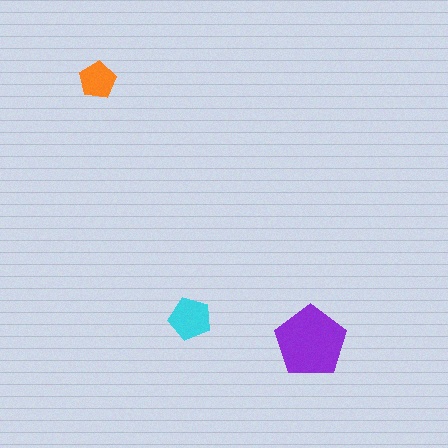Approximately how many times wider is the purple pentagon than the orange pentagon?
About 2 times wider.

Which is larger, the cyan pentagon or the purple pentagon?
The purple one.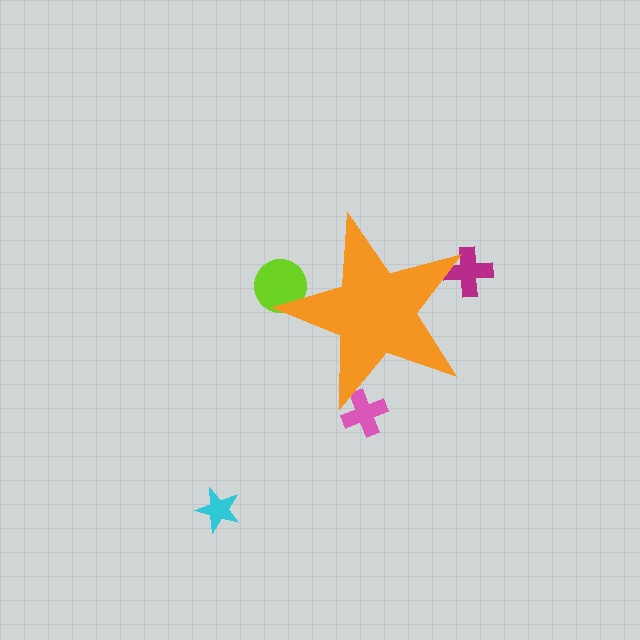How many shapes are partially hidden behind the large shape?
3 shapes are partially hidden.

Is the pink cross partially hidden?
Yes, the pink cross is partially hidden behind the orange star.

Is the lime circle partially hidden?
Yes, the lime circle is partially hidden behind the orange star.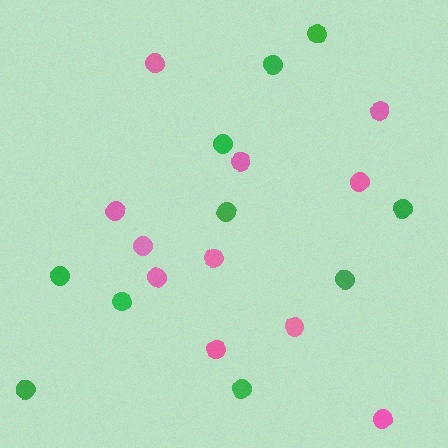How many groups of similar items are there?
There are 2 groups: one group of pink circles (11) and one group of green circles (10).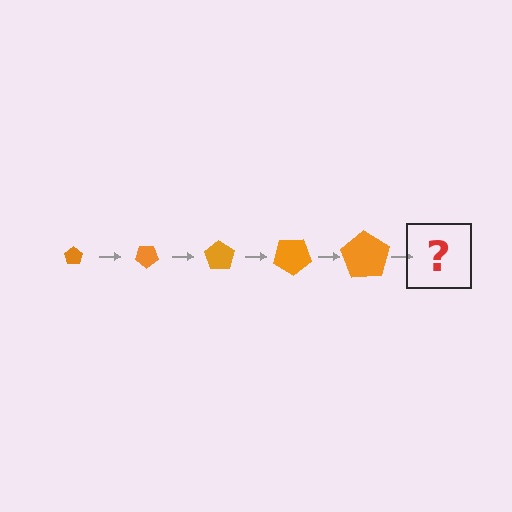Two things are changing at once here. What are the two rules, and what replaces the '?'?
The two rules are that the pentagon grows larger each step and it rotates 35 degrees each step. The '?' should be a pentagon, larger than the previous one and rotated 175 degrees from the start.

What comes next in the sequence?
The next element should be a pentagon, larger than the previous one and rotated 175 degrees from the start.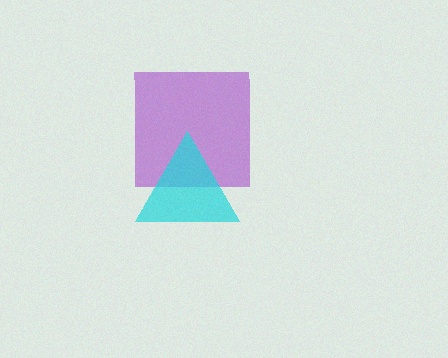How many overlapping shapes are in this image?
There are 2 overlapping shapes in the image.